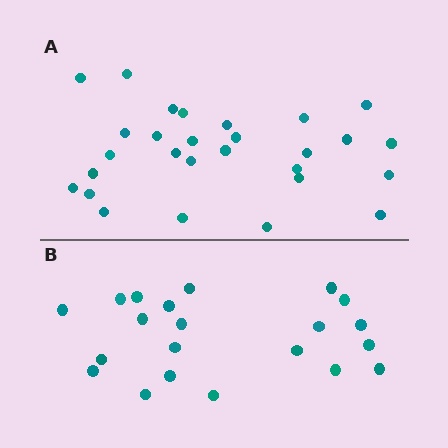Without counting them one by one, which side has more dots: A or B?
Region A (the top region) has more dots.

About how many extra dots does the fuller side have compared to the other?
Region A has roughly 8 or so more dots than region B.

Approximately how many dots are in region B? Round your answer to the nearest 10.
About 20 dots. (The exact count is 21, which rounds to 20.)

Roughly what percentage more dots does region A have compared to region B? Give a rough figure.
About 35% more.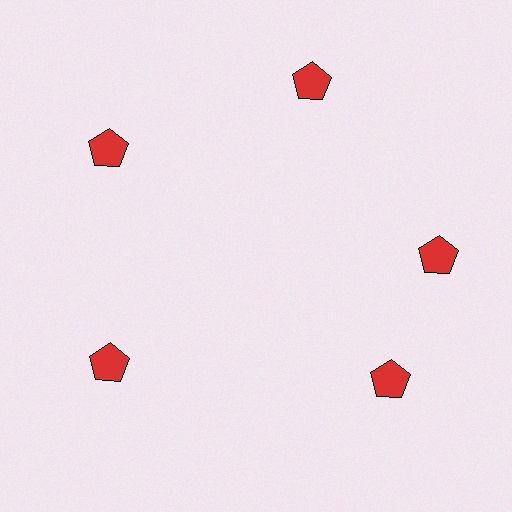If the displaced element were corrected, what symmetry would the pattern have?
It would have 5-fold rotational symmetry — the pattern would map onto itself every 72 degrees.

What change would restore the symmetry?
The symmetry would be restored by rotating it back into even spacing with its neighbors so that all 5 pentagons sit at equal angles and equal distance from the center.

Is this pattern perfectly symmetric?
No. The 5 red pentagons are arranged in a ring, but one element near the 5 o'clock position is rotated out of alignment along the ring, breaking the 5-fold rotational symmetry.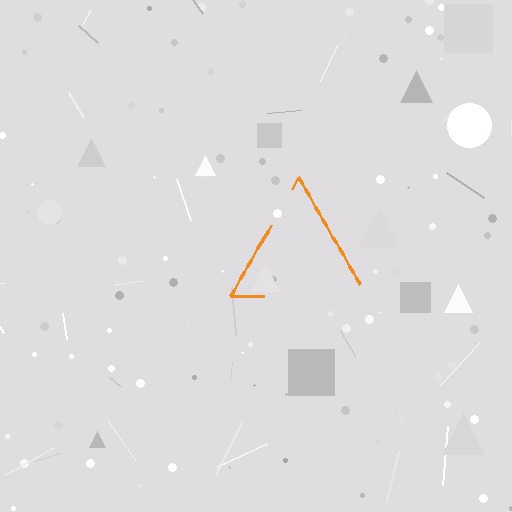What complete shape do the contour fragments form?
The contour fragments form a triangle.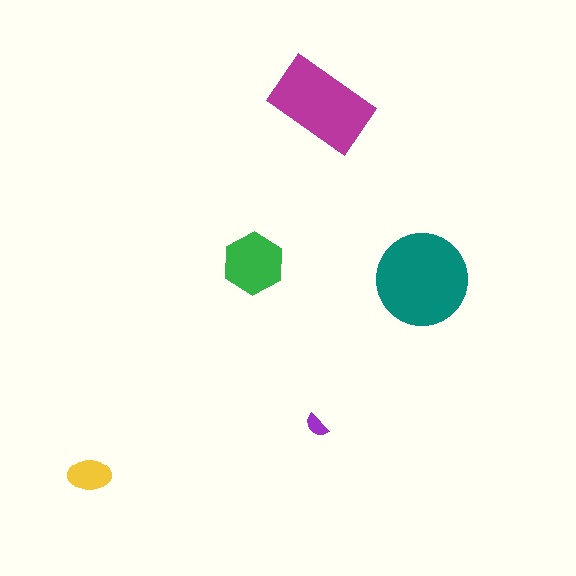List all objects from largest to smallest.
The teal circle, the magenta rectangle, the green hexagon, the yellow ellipse, the purple semicircle.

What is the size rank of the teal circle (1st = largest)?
1st.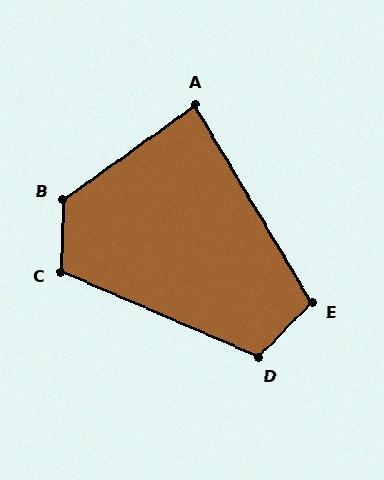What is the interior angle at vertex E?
Approximately 105 degrees (obtuse).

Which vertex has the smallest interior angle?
A, at approximately 85 degrees.